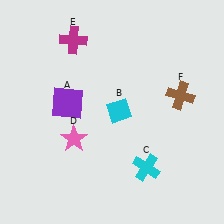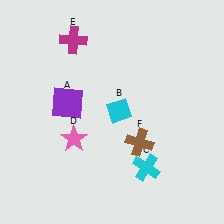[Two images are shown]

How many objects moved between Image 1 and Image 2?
1 object moved between the two images.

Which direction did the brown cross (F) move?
The brown cross (F) moved down.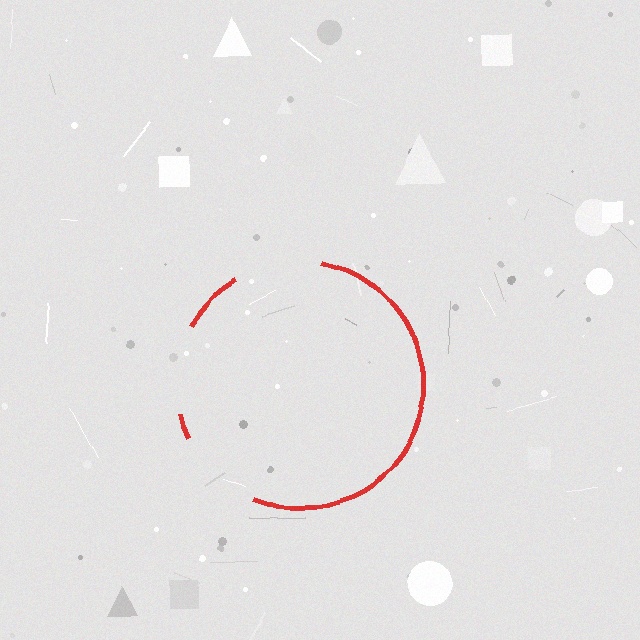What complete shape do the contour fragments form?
The contour fragments form a circle.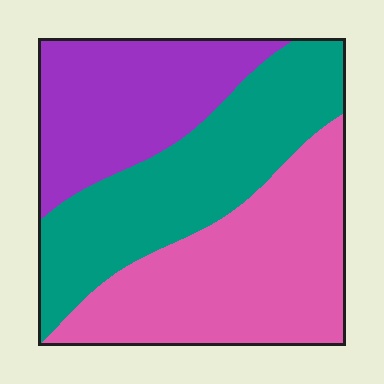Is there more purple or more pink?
Pink.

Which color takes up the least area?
Purple, at roughly 25%.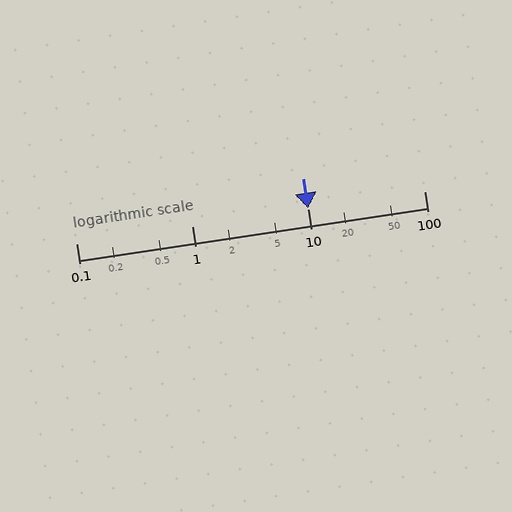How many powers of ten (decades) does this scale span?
The scale spans 3 decades, from 0.1 to 100.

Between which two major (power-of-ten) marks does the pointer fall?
The pointer is between 10 and 100.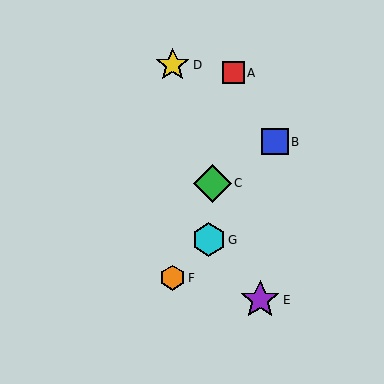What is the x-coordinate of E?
Object E is at x≈260.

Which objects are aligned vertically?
Objects D, F are aligned vertically.